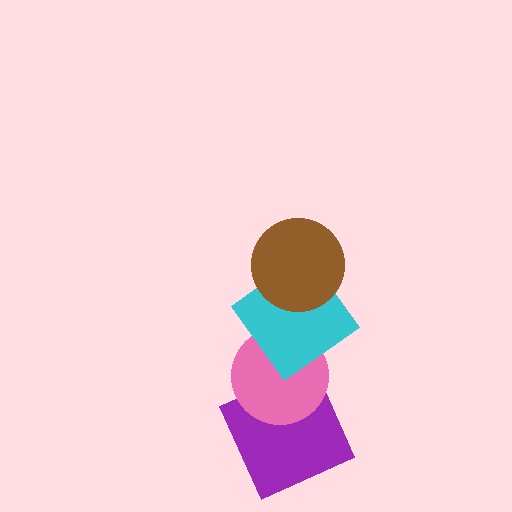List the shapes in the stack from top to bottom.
From top to bottom: the brown circle, the cyan diamond, the pink circle, the purple square.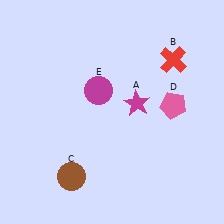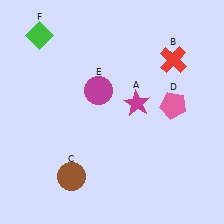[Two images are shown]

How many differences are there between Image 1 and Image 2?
There is 1 difference between the two images.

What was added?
A green diamond (F) was added in Image 2.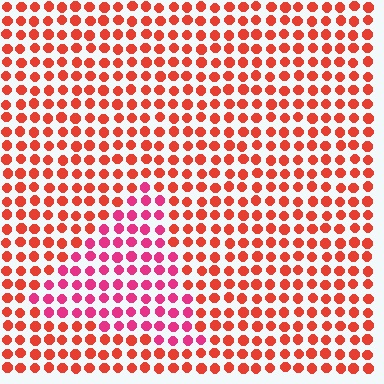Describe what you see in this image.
The image is filled with small red elements in a uniform arrangement. A triangle-shaped region is visible where the elements are tinted to a slightly different hue, forming a subtle color boundary.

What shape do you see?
I see a triangle.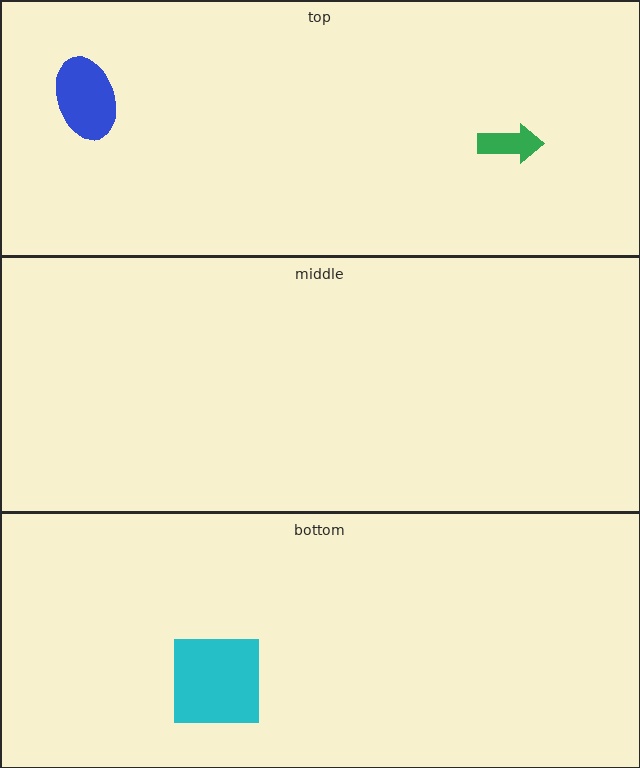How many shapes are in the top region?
2.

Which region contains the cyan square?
The bottom region.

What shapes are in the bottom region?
The cyan square.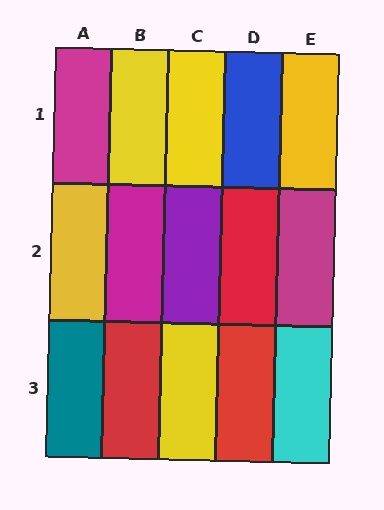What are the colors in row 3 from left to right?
Teal, red, yellow, red, cyan.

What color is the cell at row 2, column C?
Purple.